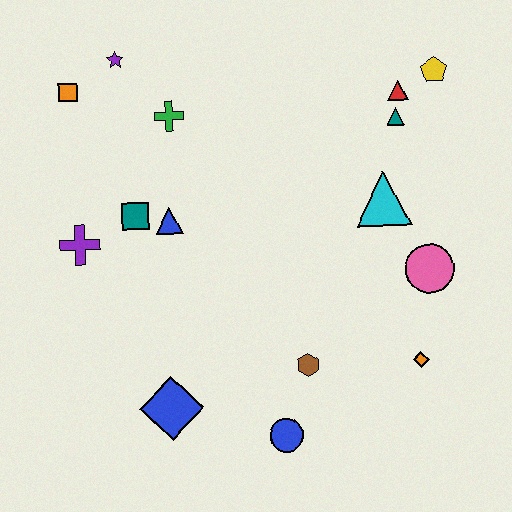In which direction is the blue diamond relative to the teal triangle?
The blue diamond is below the teal triangle.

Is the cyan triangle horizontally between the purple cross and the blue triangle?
No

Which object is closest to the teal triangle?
The red triangle is closest to the teal triangle.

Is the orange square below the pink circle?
No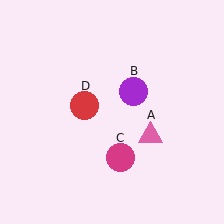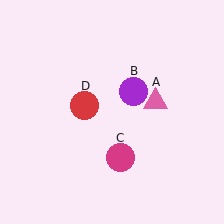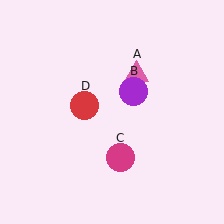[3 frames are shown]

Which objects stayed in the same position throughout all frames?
Purple circle (object B) and magenta circle (object C) and red circle (object D) remained stationary.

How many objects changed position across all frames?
1 object changed position: pink triangle (object A).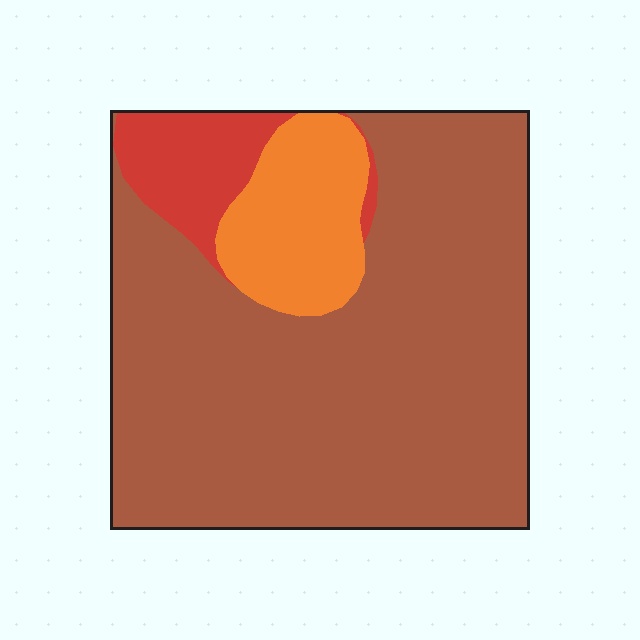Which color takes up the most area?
Brown, at roughly 75%.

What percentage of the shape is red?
Red covers about 10% of the shape.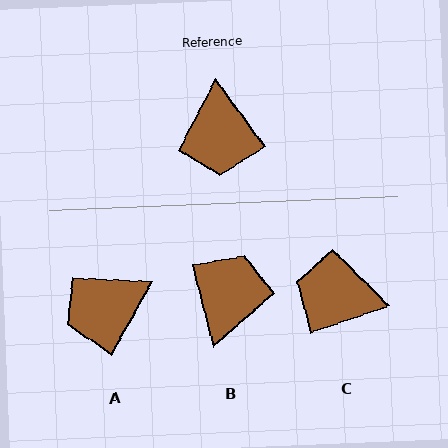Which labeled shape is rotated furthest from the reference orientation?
B, about 159 degrees away.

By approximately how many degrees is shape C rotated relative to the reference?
Approximately 107 degrees clockwise.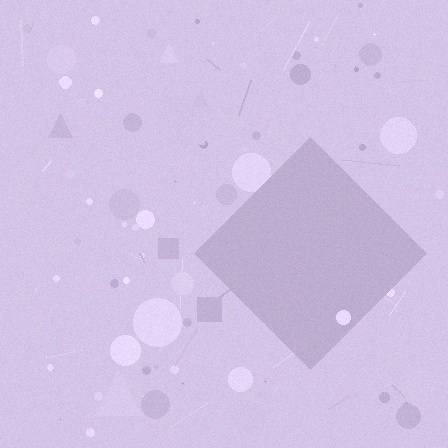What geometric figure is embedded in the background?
A diamond is embedded in the background.